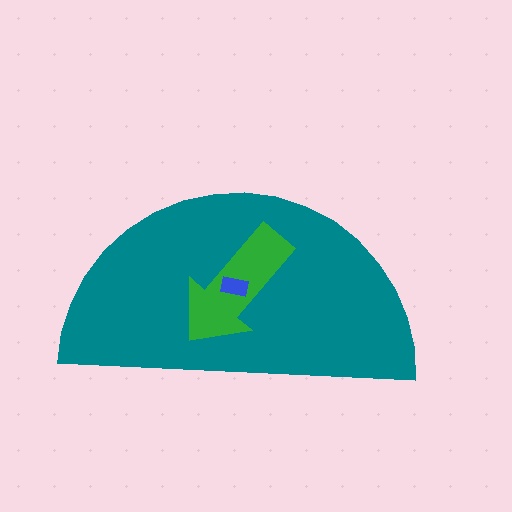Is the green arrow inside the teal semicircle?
Yes.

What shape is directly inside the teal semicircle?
The green arrow.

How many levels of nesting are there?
3.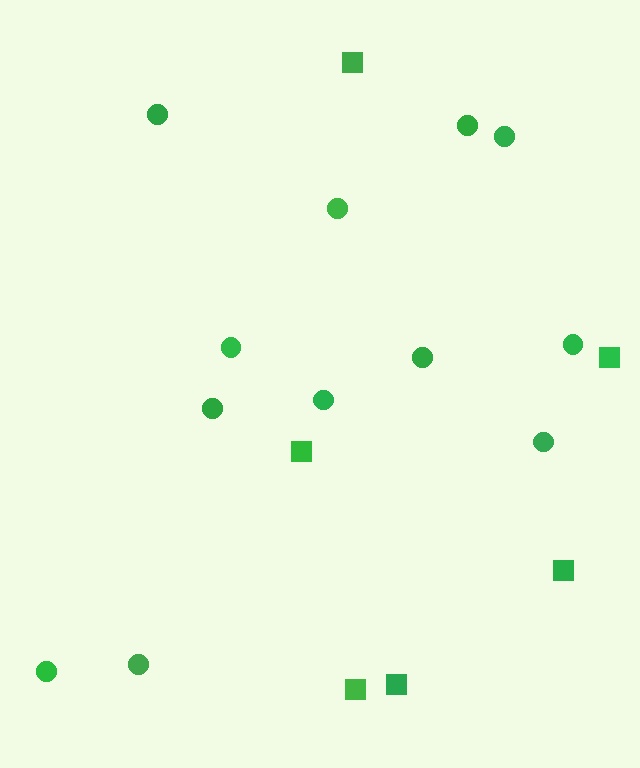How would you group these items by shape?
There are 2 groups: one group of circles (12) and one group of squares (6).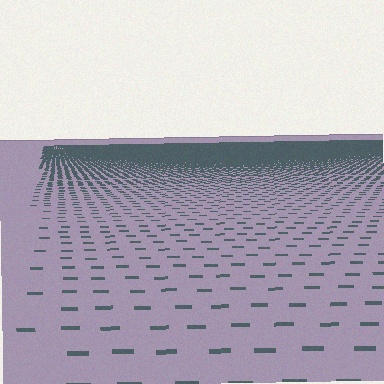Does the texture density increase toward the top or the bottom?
Density increases toward the top.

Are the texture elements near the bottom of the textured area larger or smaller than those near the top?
Larger. Near the bottom, elements are closer to the viewer and appear at a bigger on-screen size.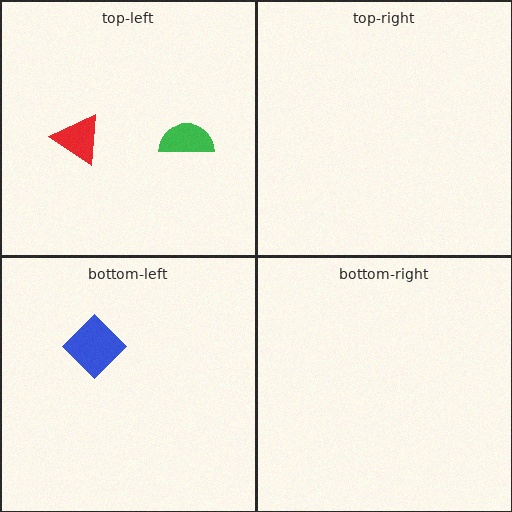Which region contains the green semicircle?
The top-left region.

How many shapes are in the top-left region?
2.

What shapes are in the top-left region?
The red triangle, the green semicircle.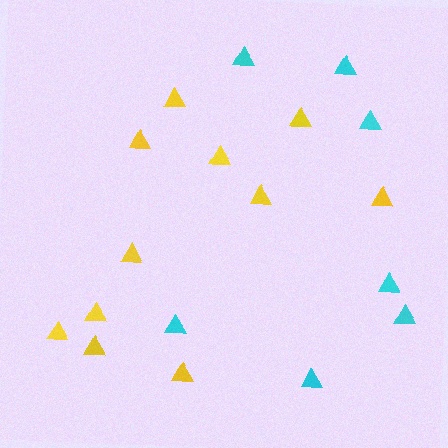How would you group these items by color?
There are 2 groups: one group of yellow triangles (11) and one group of cyan triangles (7).